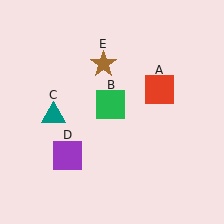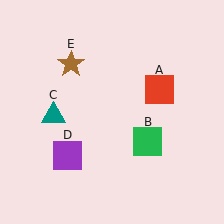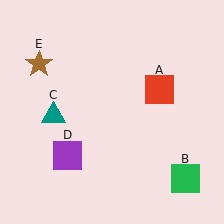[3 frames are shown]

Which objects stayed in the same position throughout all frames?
Red square (object A) and teal triangle (object C) and purple square (object D) remained stationary.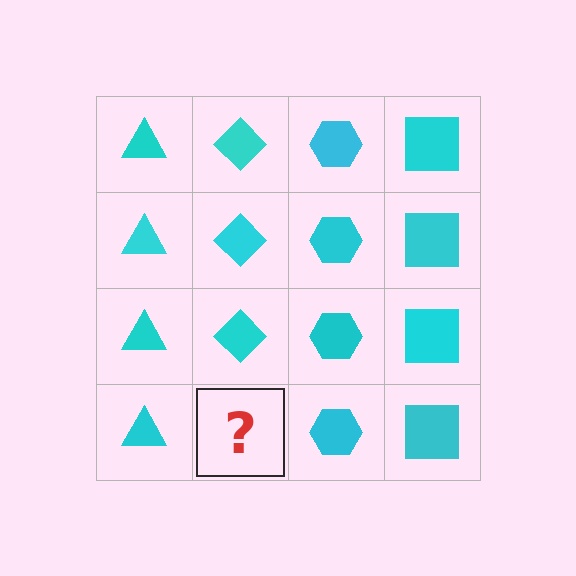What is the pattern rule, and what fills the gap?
The rule is that each column has a consistent shape. The gap should be filled with a cyan diamond.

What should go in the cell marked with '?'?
The missing cell should contain a cyan diamond.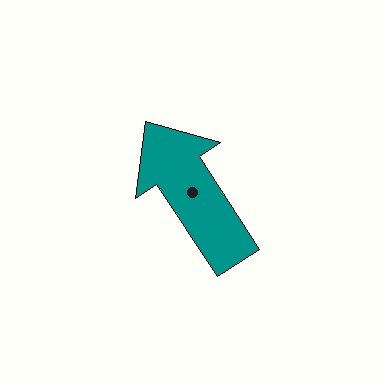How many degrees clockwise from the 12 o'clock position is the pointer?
Approximately 327 degrees.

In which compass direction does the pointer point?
Northwest.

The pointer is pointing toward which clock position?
Roughly 11 o'clock.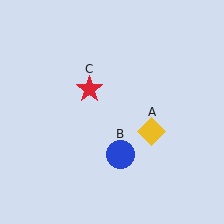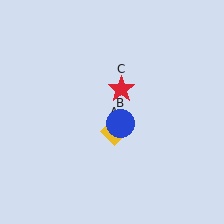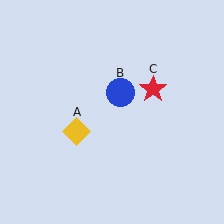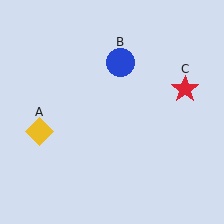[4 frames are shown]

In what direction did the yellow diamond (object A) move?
The yellow diamond (object A) moved left.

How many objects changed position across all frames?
3 objects changed position: yellow diamond (object A), blue circle (object B), red star (object C).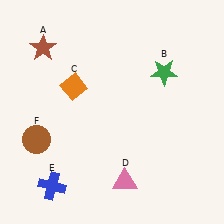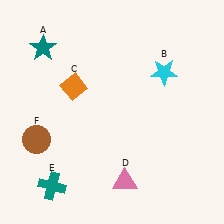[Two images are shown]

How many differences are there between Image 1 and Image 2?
There are 3 differences between the two images.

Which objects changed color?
A changed from brown to teal. B changed from green to cyan. E changed from blue to teal.